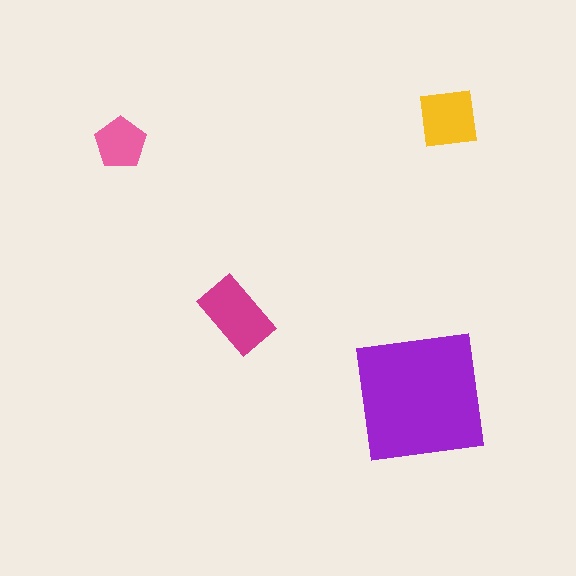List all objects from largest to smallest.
The purple square, the magenta rectangle, the yellow square, the pink pentagon.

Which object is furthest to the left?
The pink pentagon is leftmost.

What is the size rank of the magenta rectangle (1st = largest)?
2nd.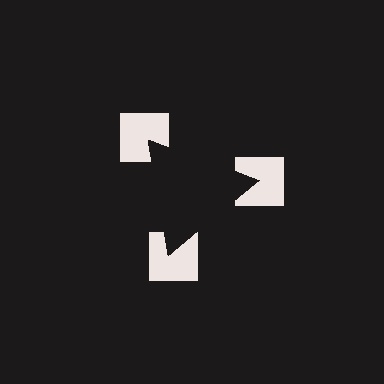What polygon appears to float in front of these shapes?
An illusory triangle — its edges are inferred from the aligned wedge cuts in the notched squares, not physically drawn.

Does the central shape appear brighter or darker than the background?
It typically appears slightly darker than the background, even though no actual brightness change is drawn.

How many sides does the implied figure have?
3 sides.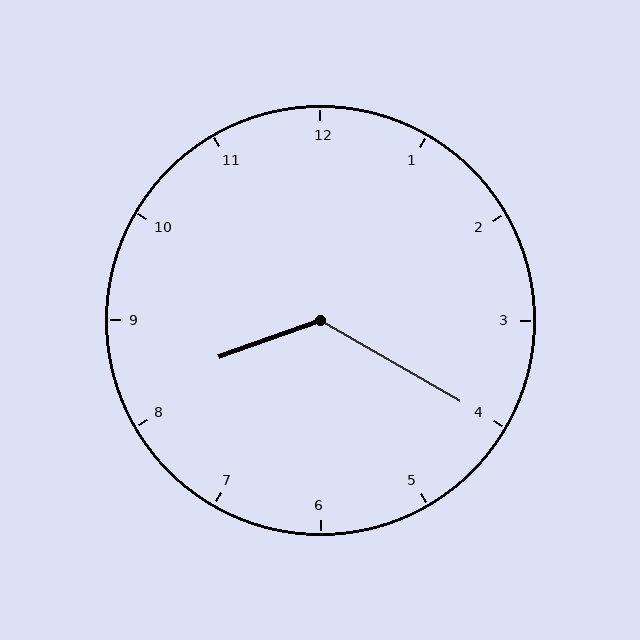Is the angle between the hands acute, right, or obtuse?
It is obtuse.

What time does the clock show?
8:20.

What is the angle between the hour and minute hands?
Approximately 130 degrees.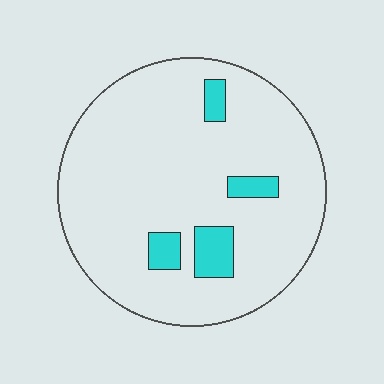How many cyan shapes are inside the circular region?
4.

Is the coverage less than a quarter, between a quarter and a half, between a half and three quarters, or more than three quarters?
Less than a quarter.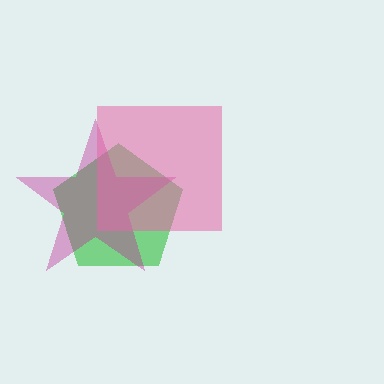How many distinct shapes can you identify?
There are 3 distinct shapes: a green pentagon, a magenta star, a pink square.